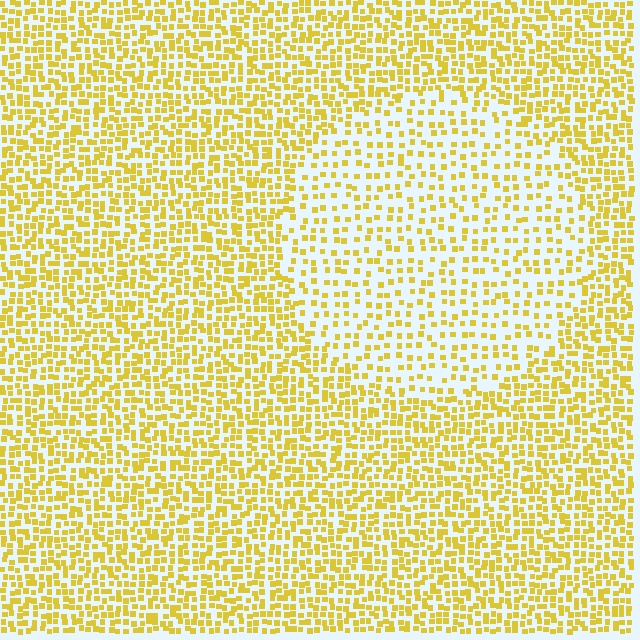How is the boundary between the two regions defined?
The boundary is defined by a change in element density (approximately 1.9x ratio). All elements are the same color, size, and shape.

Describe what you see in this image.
The image contains small yellow elements arranged at two different densities. A circle-shaped region is visible where the elements are less densely packed than the surrounding area.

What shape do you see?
I see a circle.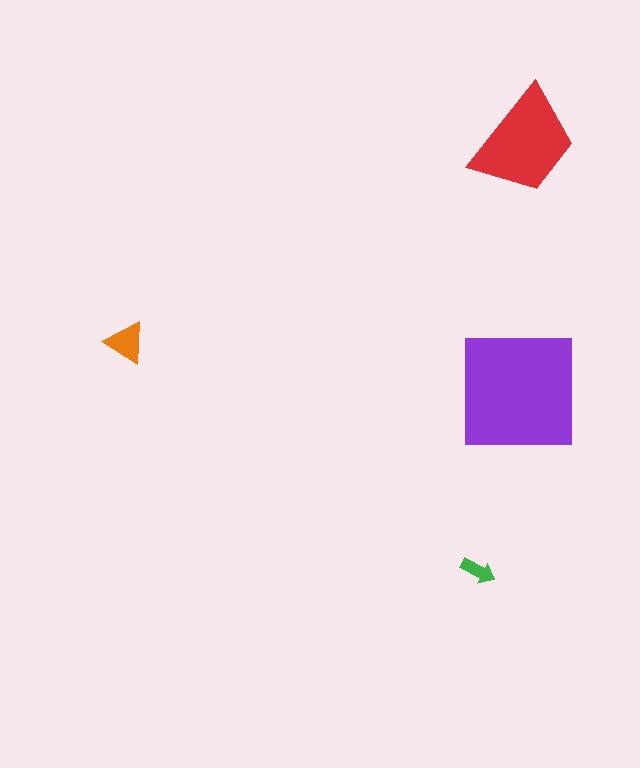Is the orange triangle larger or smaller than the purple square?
Smaller.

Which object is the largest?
The purple square.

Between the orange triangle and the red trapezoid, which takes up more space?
The red trapezoid.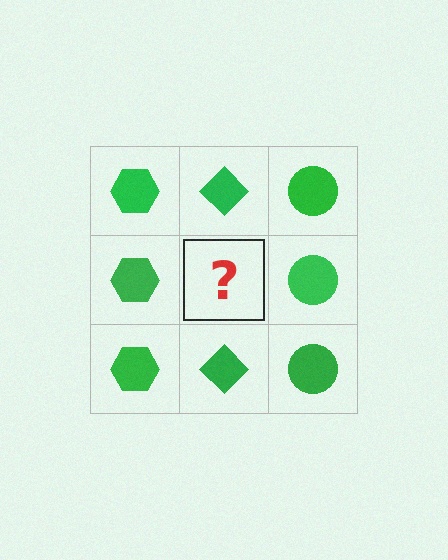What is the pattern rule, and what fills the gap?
The rule is that each column has a consistent shape. The gap should be filled with a green diamond.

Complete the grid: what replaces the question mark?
The question mark should be replaced with a green diamond.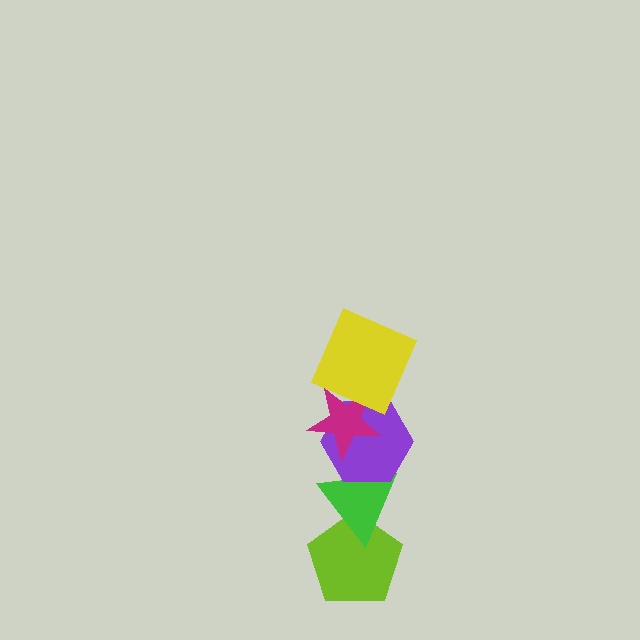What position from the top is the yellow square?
The yellow square is 1st from the top.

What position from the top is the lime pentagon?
The lime pentagon is 5th from the top.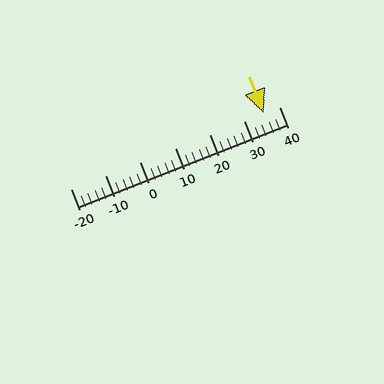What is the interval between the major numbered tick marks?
The major tick marks are spaced 10 units apart.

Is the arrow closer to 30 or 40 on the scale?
The arrow is closer to 40.